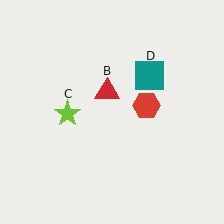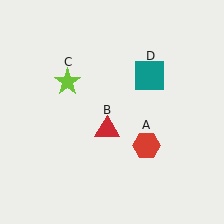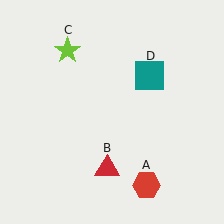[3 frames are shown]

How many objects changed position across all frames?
3 objects changed position: red hexagon (object A), red triangle (object B), lime star (object C).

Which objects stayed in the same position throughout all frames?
Teal square (object D) remained stationary.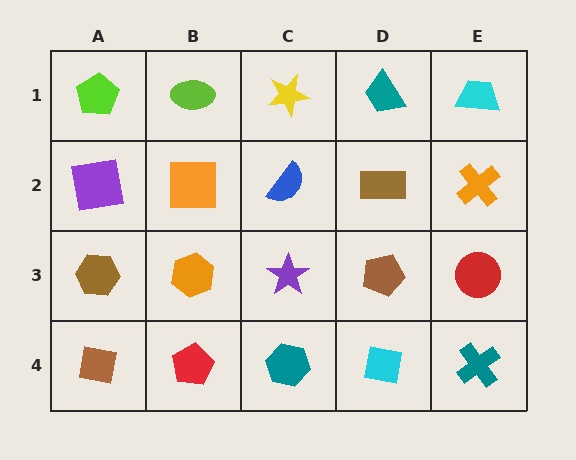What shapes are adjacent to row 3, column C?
A blue semicircle (row 2, column C), a teal hexagon (row 4, column C), an orange hexagon (row 3, column B), a brown pentagon (row 3, column D).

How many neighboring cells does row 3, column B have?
4.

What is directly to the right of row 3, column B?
A purple star.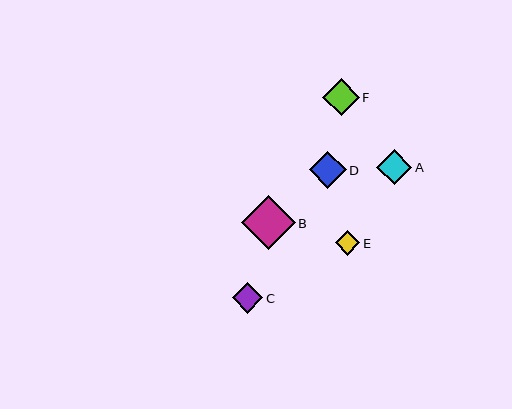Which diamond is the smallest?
Diamond E is the smallest with a size of approximately 25 pixels.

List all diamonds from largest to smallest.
From largest to smallest: B, D, F, A, C, E.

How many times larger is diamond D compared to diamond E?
Diamond D is approximately 1.5 times the size of diamond E.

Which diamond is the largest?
Diamond B is the largest with a size of approximately 54 pixels.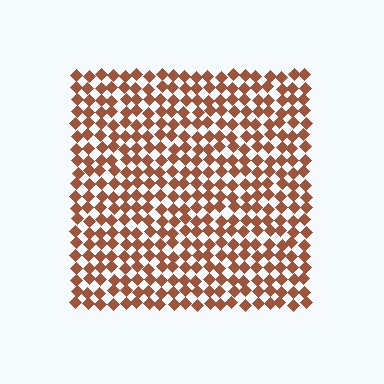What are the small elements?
The small elements are diamonds.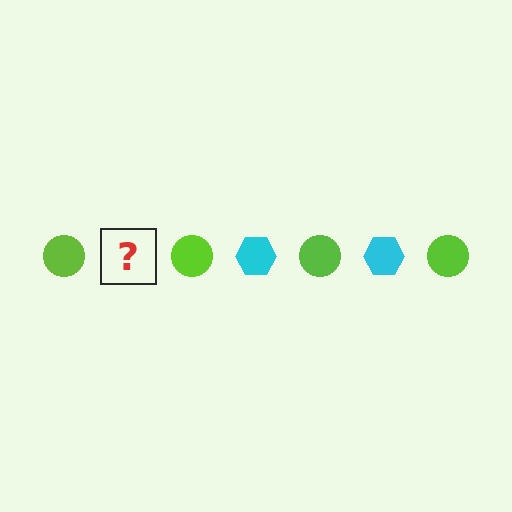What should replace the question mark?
The question mark should be replaced with a cyan hexagon.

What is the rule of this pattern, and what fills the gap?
The rule is that the pattern alternates between lime circle and cyan hexagon. The gap should be filled with a cyan hexagon.